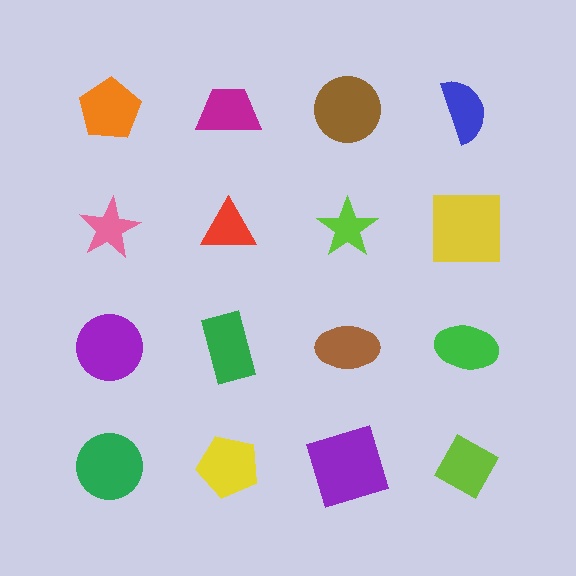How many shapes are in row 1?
4 shapes.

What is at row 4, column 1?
A green circle.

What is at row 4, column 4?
A lime diamond.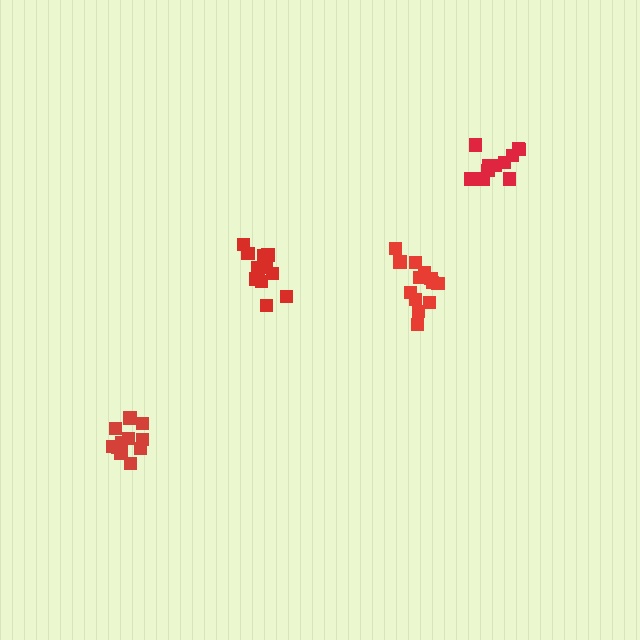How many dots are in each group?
Group 1: 12 dots, Group 2: 11 dots, Group 3: 11 dots, Group 4: 13 dots (47 total).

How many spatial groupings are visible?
There are 4 spatial groupings.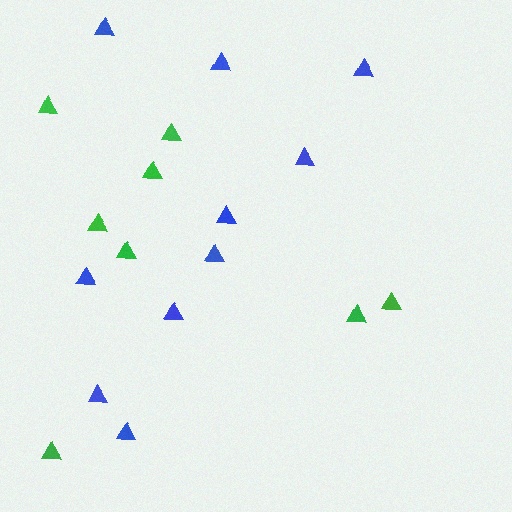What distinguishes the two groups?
There are 2 groups: one group of green triangles (8) and one group of blue triangles (10).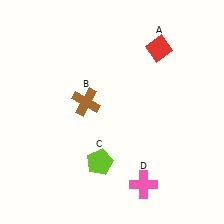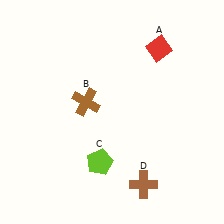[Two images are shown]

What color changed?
The cross (D) changed from pink in Image 1 to brown in Image 2.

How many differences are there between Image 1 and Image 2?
There is 1 difference between the two images.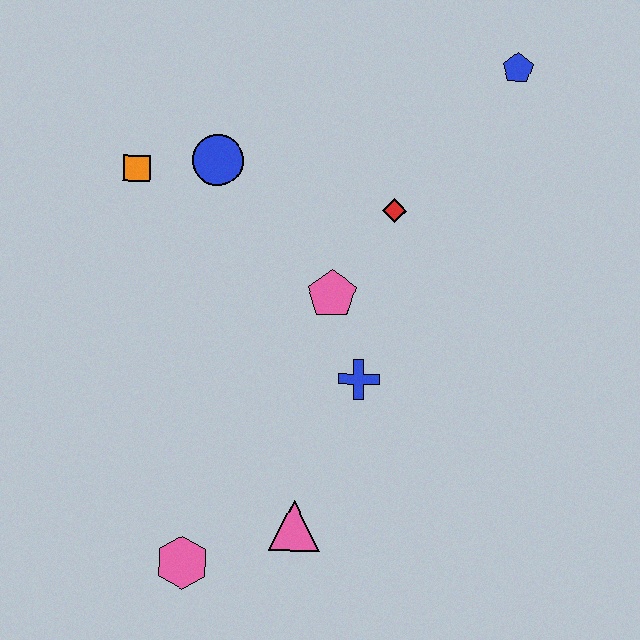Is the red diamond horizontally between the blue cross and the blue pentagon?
Yes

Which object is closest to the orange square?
The blue circle is closest to the orange square.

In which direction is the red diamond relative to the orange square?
The red diamond is to the right of the orange square.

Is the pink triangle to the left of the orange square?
No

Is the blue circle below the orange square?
No